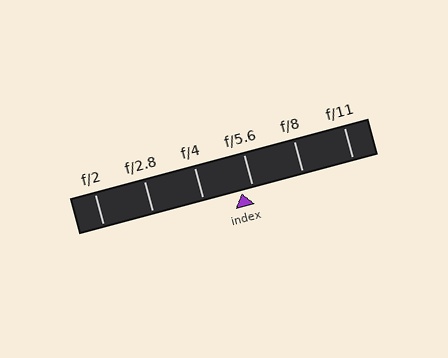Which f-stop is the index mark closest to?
The index mark is closest to f/5.6.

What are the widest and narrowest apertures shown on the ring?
The widest aperture shown is f/2 and the narrowest is f/11.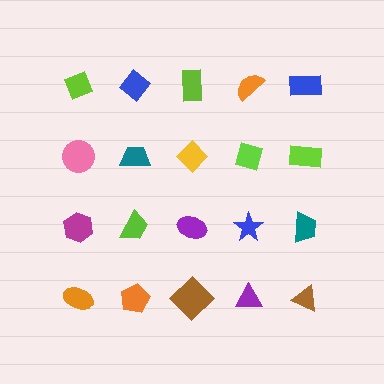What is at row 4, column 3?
A brown diamond.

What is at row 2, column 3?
A yellow diamond.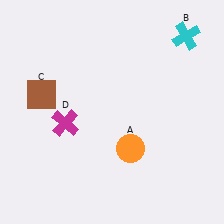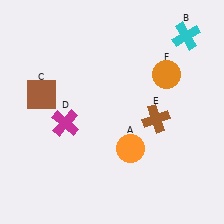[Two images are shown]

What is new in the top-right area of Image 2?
An orange circle (F) was added in the top-right area of Image 2.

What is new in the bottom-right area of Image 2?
A brown cross (E) was added in the bottom-right area of Image 2.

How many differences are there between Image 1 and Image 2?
There are 2 differences between the two images.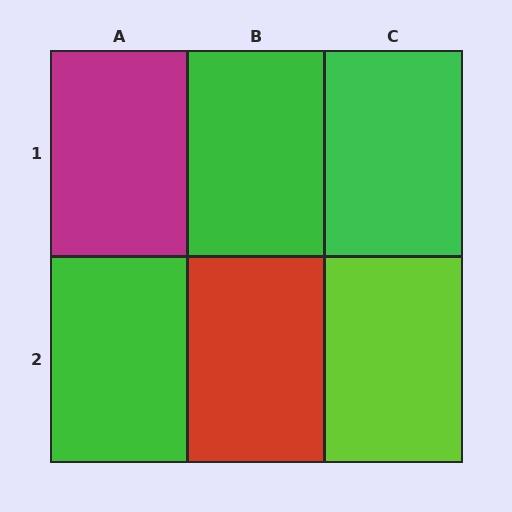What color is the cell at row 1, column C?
Green.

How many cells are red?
1 cell is red.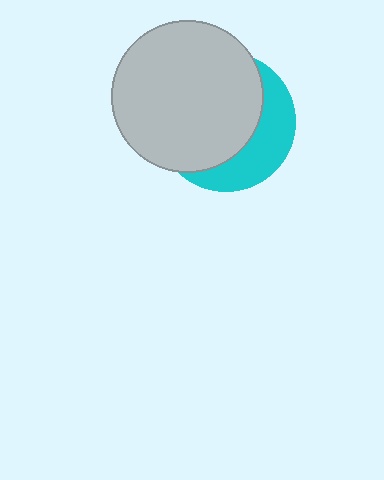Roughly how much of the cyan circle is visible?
A small part of it is visible (roughly 34%).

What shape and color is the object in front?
The object in front is a light gray circle.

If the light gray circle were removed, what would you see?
You would see the complete cyan circle.